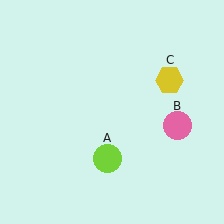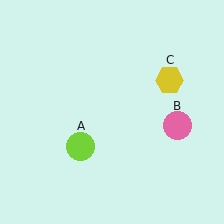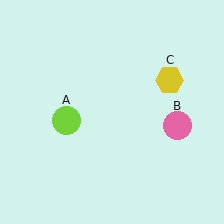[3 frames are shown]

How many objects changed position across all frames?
1 object changed position: lime circle (object A).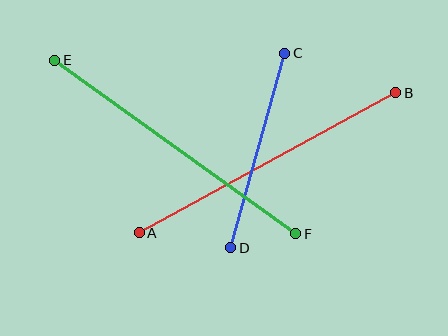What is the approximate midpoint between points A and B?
The midpoint is at approximately (268, 163) pixels.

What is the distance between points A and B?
The distance is approximately 292 pixels.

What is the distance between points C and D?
The distance is approximately 202 pixels.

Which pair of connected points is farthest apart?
Points E and F are farthest apart.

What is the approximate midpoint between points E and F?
The midpoint is at approximately (175, 147) pixels.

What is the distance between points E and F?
The distance is approximately 297 pixels.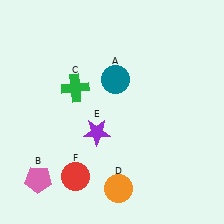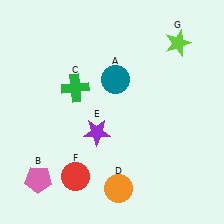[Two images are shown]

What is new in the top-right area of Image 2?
A lime star (G) was added in the top-right area of Image 2.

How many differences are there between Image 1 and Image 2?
There is 1 difference between the two images.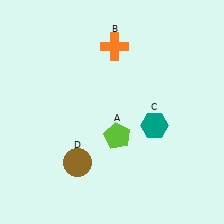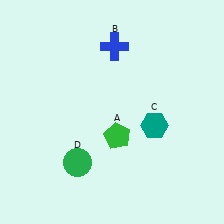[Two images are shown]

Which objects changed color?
A changed from lime to green. B changed from orange to blue. D changed from brown to green.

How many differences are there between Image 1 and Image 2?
There are 3 differences between the two images.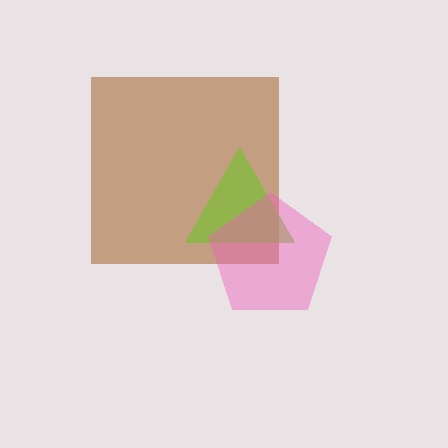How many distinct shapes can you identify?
There are 3 distinct shapes: a brown square, a lime triangle, a pink pentagon.